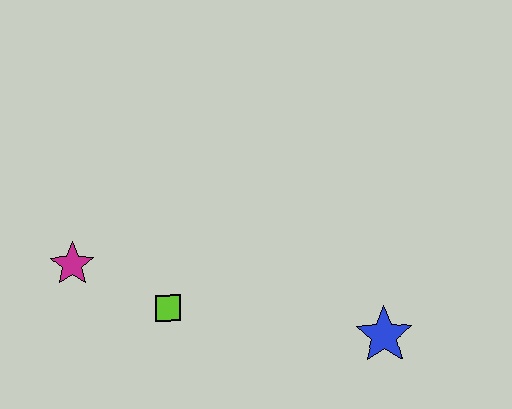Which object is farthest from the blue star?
The magenta star is farthest from the blue star.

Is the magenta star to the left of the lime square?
Yes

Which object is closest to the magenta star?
The lime square is closest to the magenta star.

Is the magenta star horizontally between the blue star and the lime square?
No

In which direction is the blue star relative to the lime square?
The blue star is to the right of the lime square.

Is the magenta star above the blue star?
Yes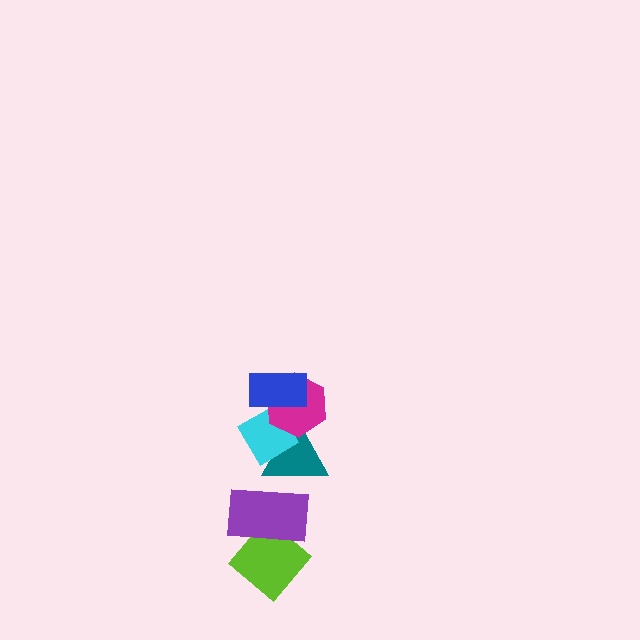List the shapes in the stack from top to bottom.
From top to bottom: the blue rectangle, the magenta hexagon, the cyan diamond, the teal triangle, the purple rectangle, the lime diamond.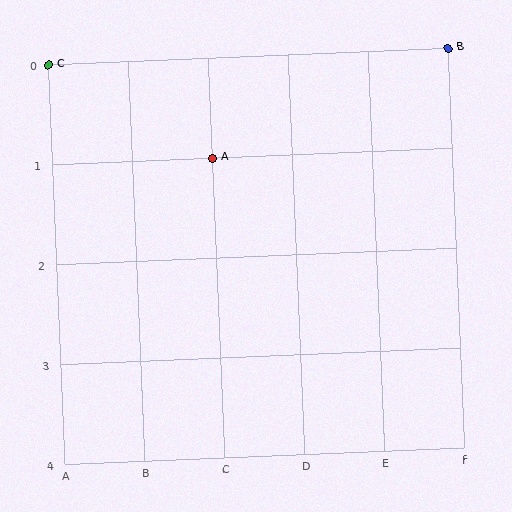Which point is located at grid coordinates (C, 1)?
Point A is at (C, 1).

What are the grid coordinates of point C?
Point C is at grid coordinates (A, 0).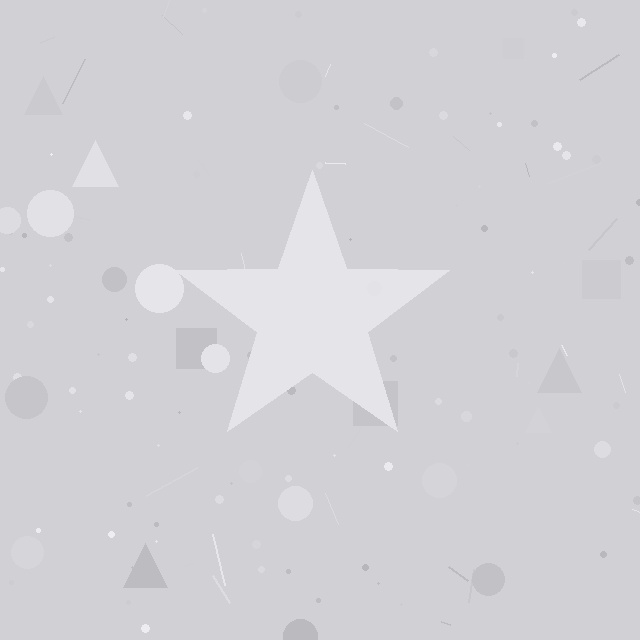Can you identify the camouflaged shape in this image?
The camouflaged shape is a star.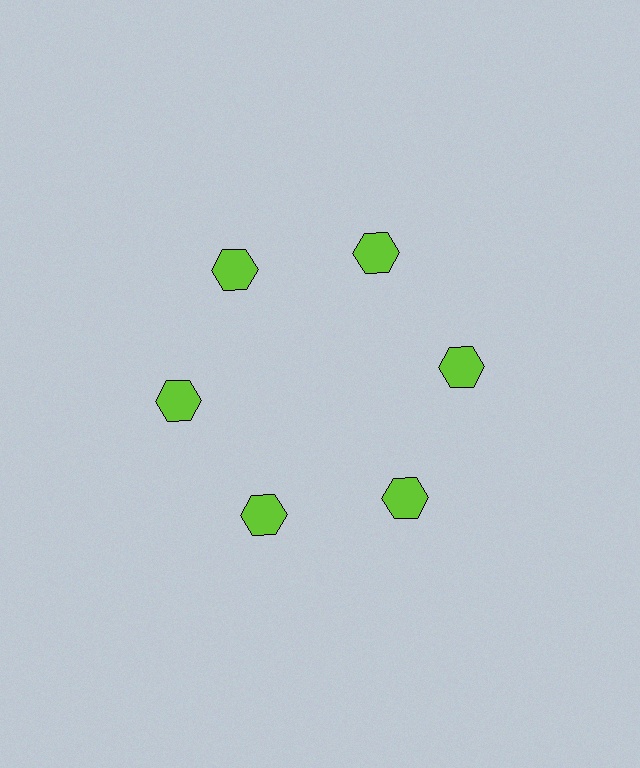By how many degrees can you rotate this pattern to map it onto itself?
The pattern maps onto itself every 60 degrees of rotation.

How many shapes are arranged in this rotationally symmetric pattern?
There are 6 shapes, arranged in 6 groups of 1.